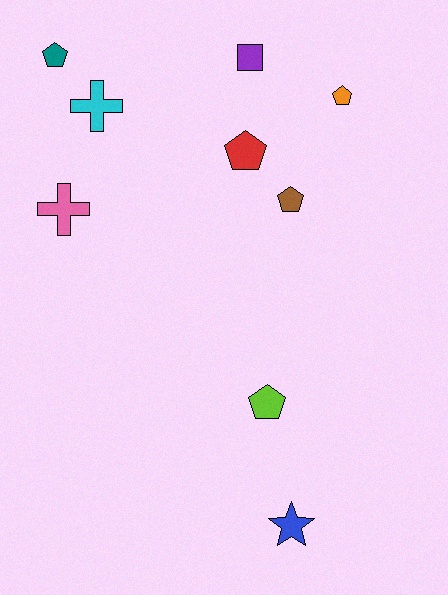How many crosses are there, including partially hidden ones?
There are 2 crosses.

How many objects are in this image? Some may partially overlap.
There are 9 objects.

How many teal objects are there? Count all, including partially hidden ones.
There is 1 teal object.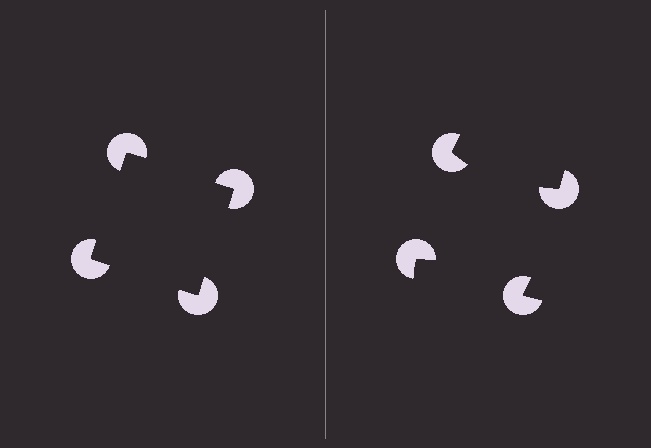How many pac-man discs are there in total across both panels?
8 — 4 on each side.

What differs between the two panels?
The pac-man discs are positioned identically on both sides; only the wedge orientations differ. On the left they align to a square; on the right they are misaligned.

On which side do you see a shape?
An illusory square appears on the left side. On the right side the wedge cuts are rotated, so no coherent shape forms.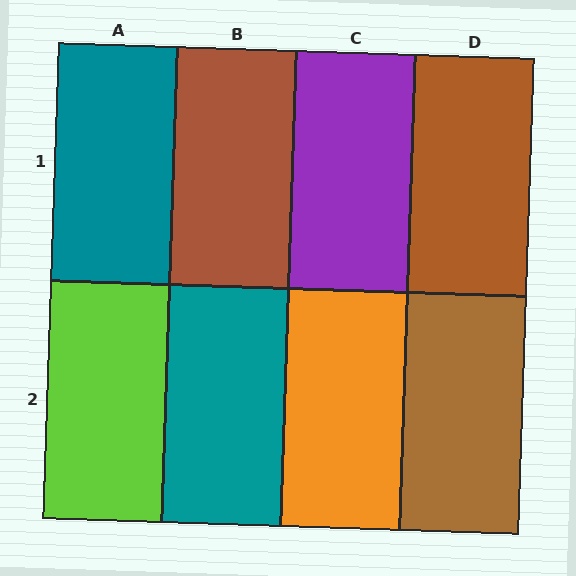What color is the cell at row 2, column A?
Lime.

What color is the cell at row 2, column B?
Teal.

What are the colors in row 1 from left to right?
Teal, brown, purple, brown.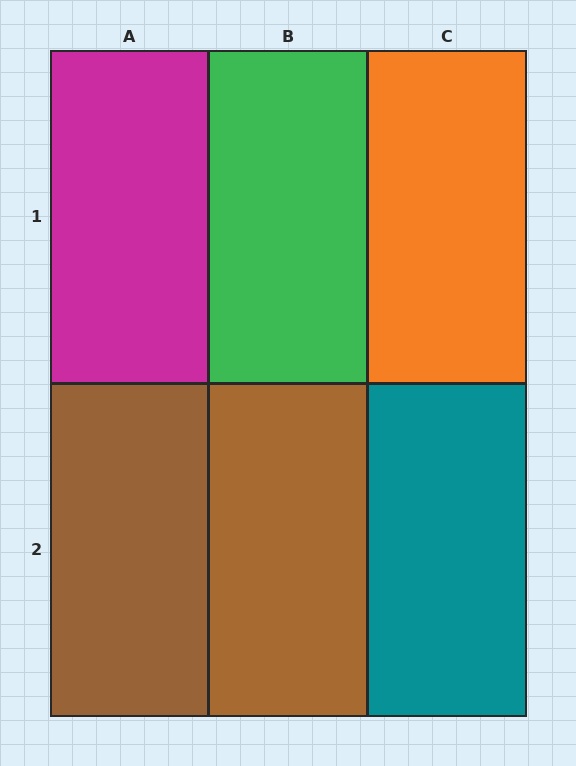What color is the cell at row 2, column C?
Teal.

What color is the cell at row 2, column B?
Brown.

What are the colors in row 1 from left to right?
Magenta, green, orange.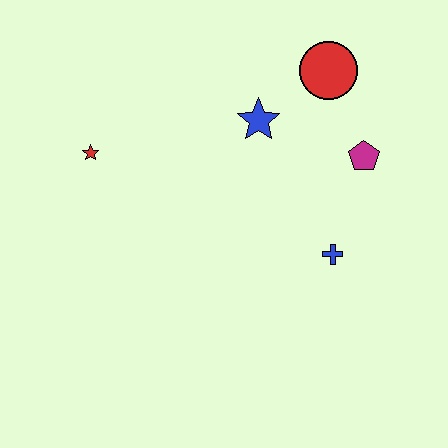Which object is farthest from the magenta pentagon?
The red star is farthest from the magenta pentagon.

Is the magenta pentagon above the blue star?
No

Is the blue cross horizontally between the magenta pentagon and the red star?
Yes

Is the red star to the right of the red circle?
No